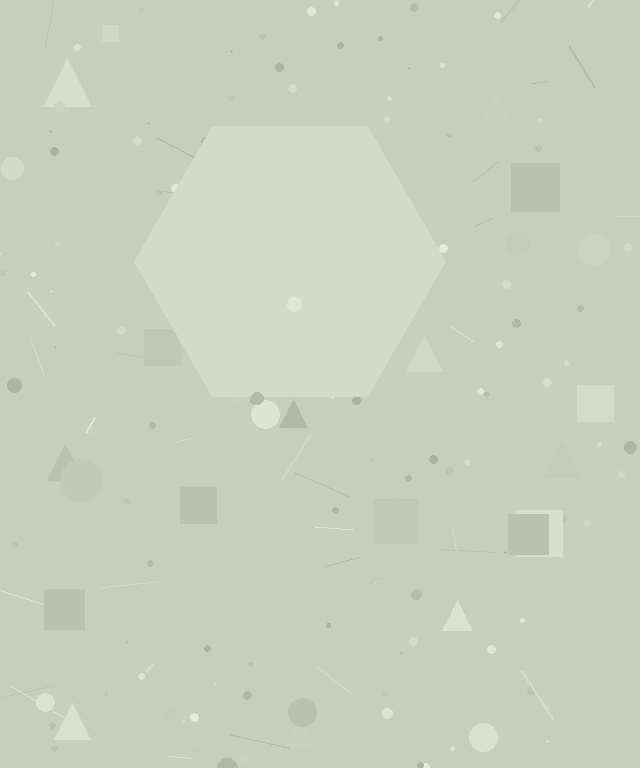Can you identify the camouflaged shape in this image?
The camouflaged shape is a hexagon.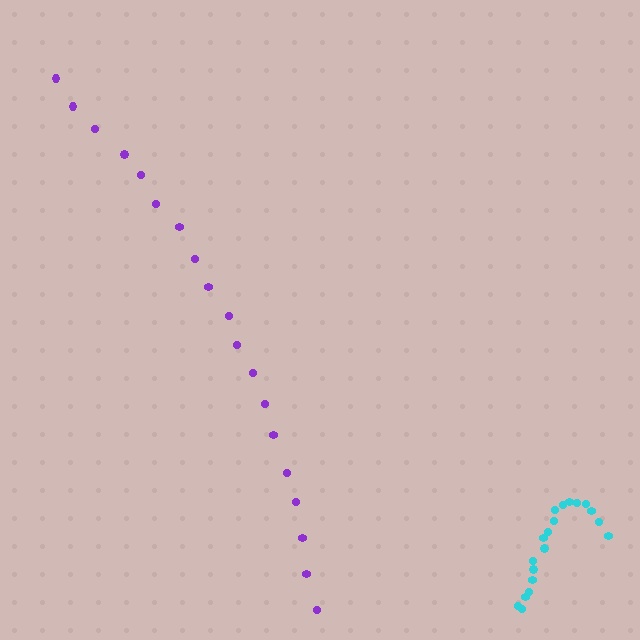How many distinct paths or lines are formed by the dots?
There are 2 distinct paths.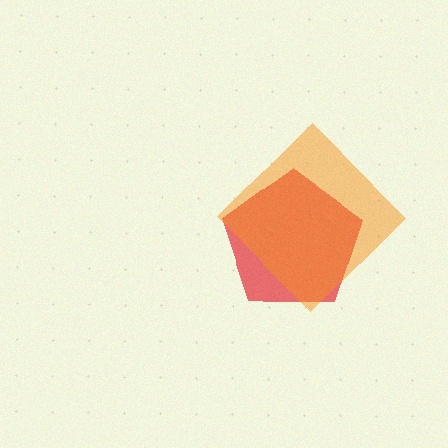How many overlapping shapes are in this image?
There are 2 overlapping shapes in the image.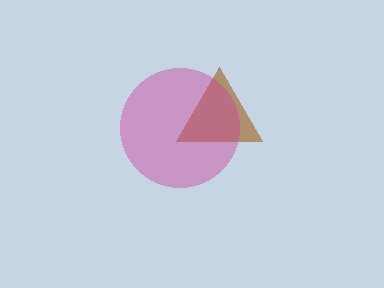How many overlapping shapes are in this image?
There are 2 overlapping shapes in the image.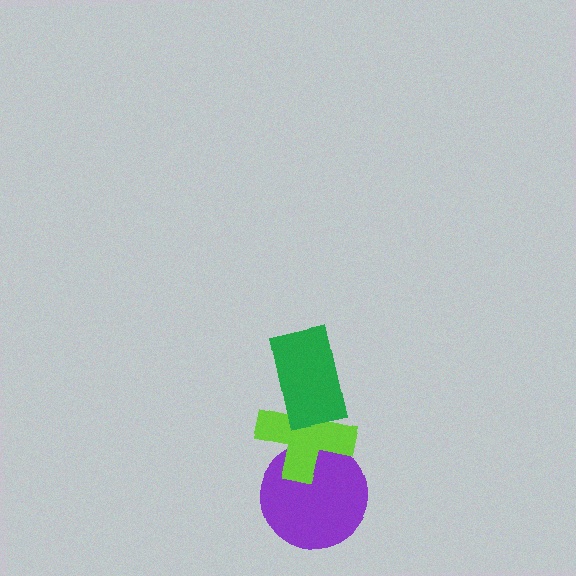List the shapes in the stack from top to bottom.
From top to bottom: the green rectangle, the lime cross, the purple circle.